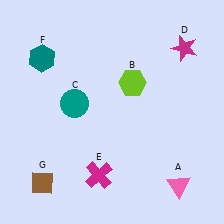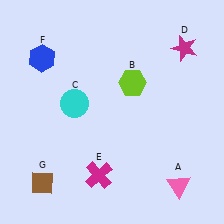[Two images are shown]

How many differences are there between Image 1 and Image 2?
There are 2 differences between the two images.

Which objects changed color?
C changed from teal to cyan. F changed from teal to blue.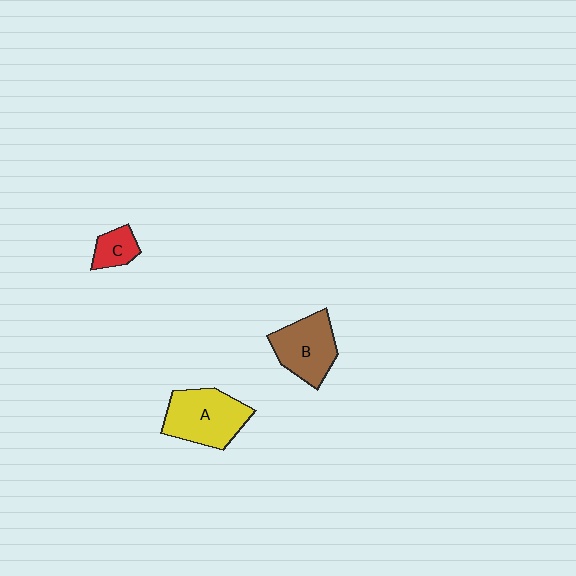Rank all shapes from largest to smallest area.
From largest to smallest: A (yellow), B (brown), C (red).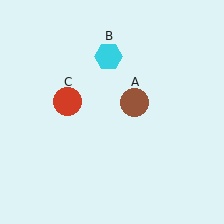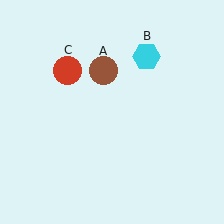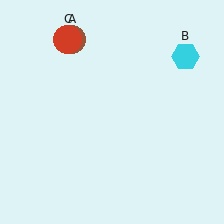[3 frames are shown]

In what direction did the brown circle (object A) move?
The brown circle (object A) moved up and to the left.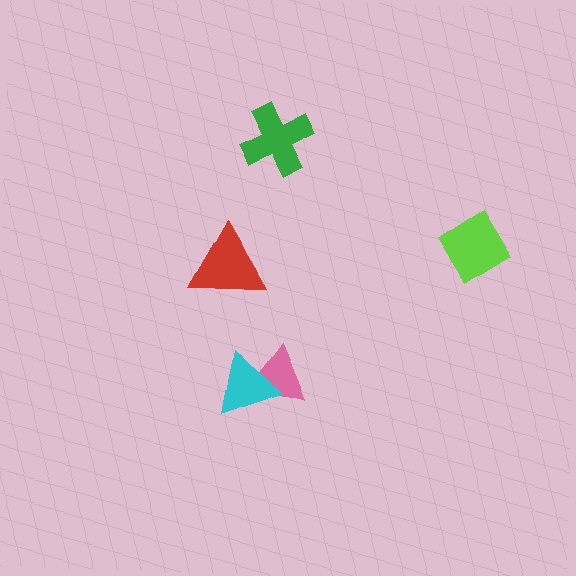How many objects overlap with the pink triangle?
1 object overlaps with the pink triangle.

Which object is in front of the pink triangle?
The cyan triangle is in front of the pink triangle.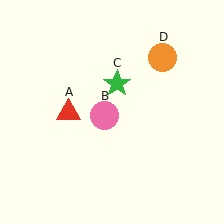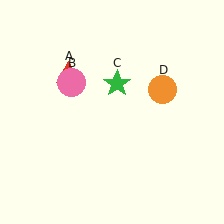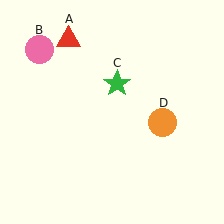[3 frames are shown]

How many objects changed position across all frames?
3 objects changed position: red triangle (object A), pink circle (object B), orange circle (object D).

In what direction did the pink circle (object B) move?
The pink circle (object B) moved up and to the left.